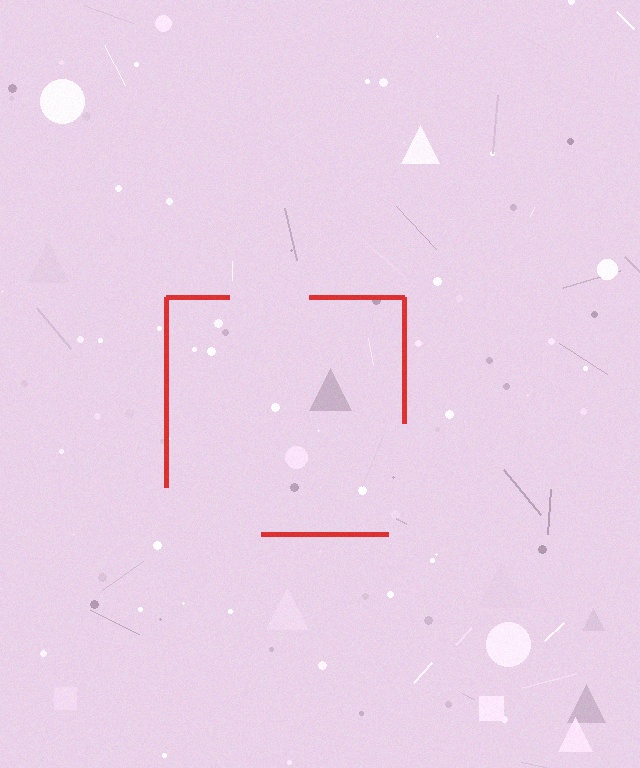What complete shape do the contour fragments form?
The contour fragments form a square.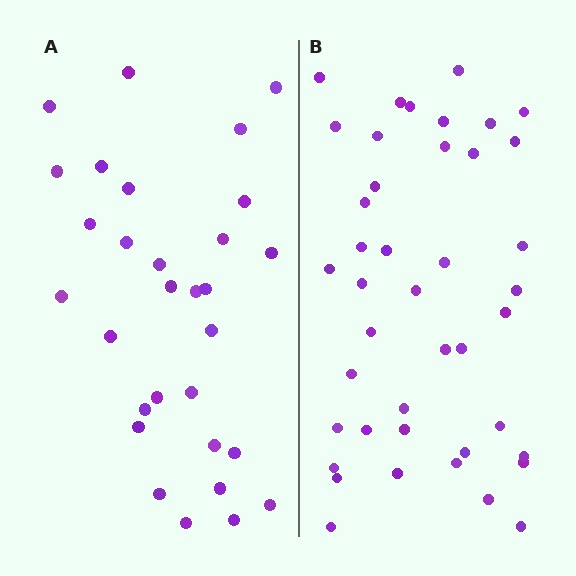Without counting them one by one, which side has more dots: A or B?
Region B (the right region) has more dots.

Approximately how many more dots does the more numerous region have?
Region B has roughly 12 or so more dots than region A.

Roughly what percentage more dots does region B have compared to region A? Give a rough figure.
About 40% more.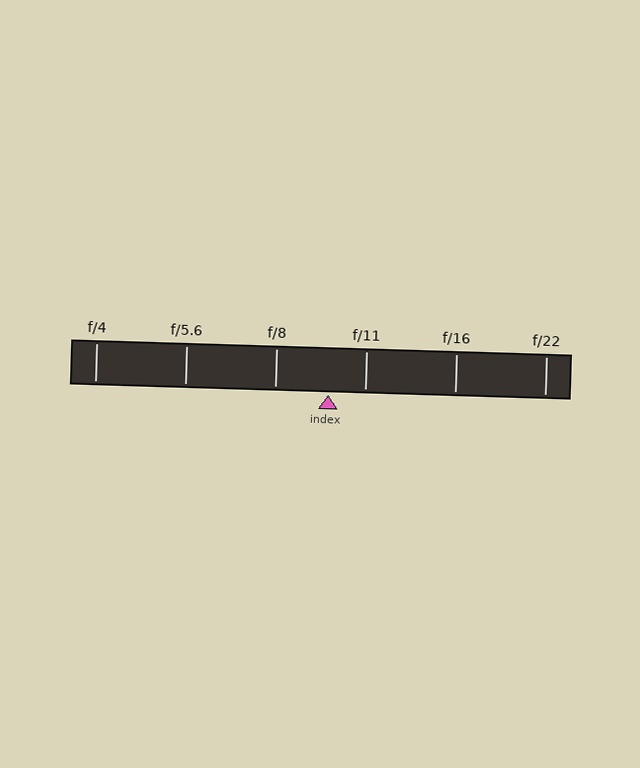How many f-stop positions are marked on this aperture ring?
There are 6 f-stop positions marked.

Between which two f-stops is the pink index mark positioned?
The index mark is between f/8 and f/11.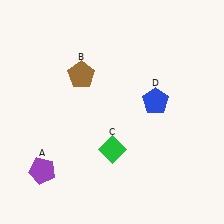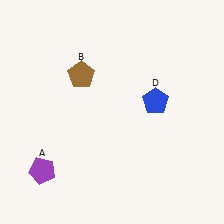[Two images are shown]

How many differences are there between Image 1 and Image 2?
There is 1 difference between the two images.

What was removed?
The green diamond (C) was removed in Image 2.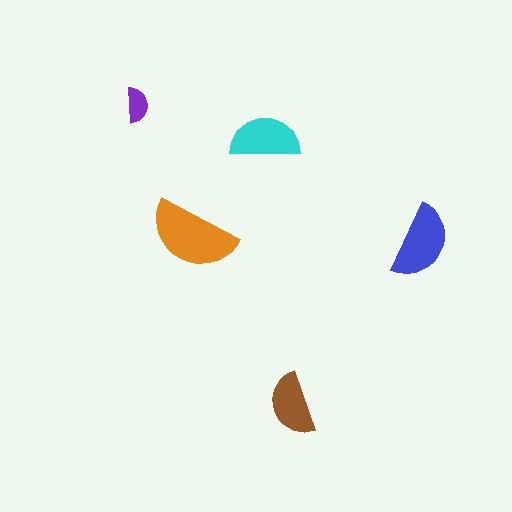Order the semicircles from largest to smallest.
the orange one, the blue one, the cyan one, the brown one, the purple one.